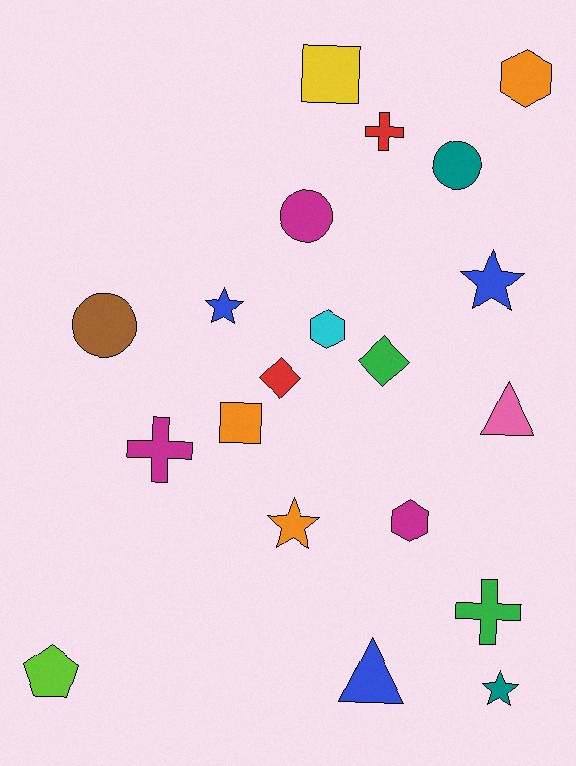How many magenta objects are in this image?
There are 3 magenta objects.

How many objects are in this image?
There are 20 objects.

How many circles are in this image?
There are 3 circles.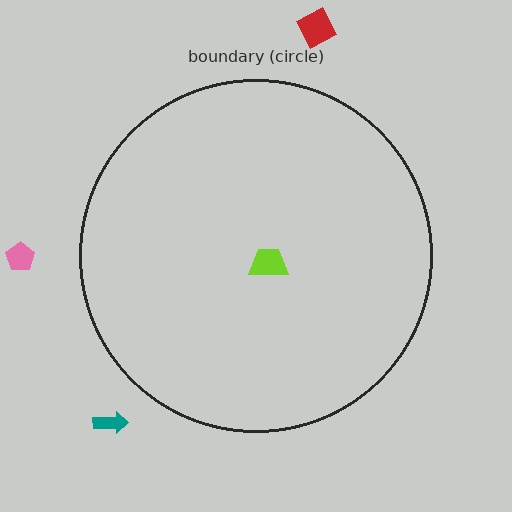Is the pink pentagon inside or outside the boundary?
Outside.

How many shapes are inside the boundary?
1 inside, 3 outside.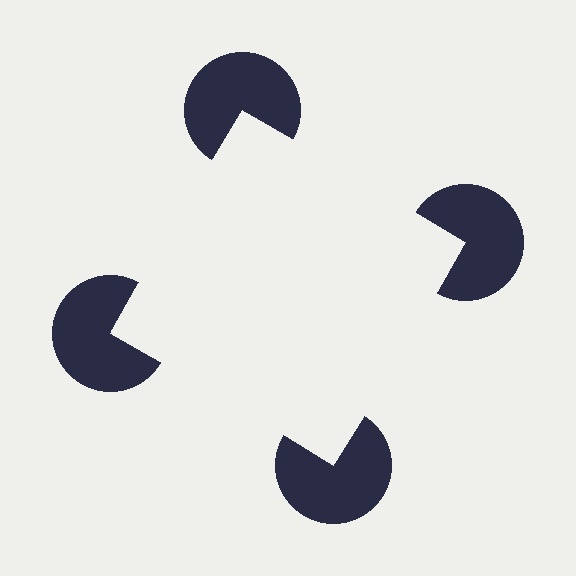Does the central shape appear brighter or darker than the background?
It typically appears slightly brighter than the background, even though no actual brightness change is drawn.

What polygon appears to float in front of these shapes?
An illusory square — its edges are inferred from the aligned wedge cuts in the pac-man discs, not physically drawn.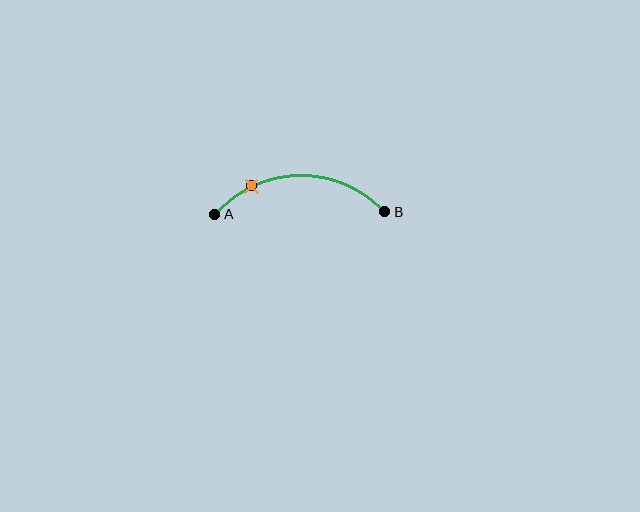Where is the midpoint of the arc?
The arc midpoint is the point on the curve farthest from the straight line joining A and B. It sits above that line.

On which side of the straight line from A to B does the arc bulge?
The arc bulges above the straight line connecting A and B.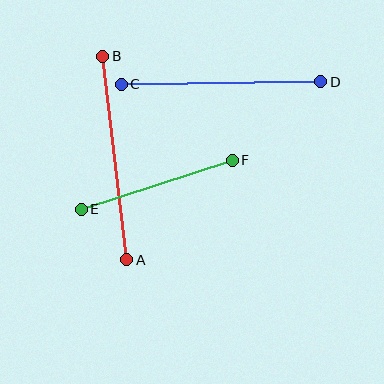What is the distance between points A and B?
The distance is approximately 205 pixels.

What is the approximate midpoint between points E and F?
The midpoint is at approximately (157, 185) pixels.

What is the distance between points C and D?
The distance is approximately 200 pixels.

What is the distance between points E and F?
The distance is approximately 158 pixels.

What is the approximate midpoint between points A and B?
The midpoint is at approximately (115, 158) pixels.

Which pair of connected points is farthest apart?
Points A and B are farthest apart.